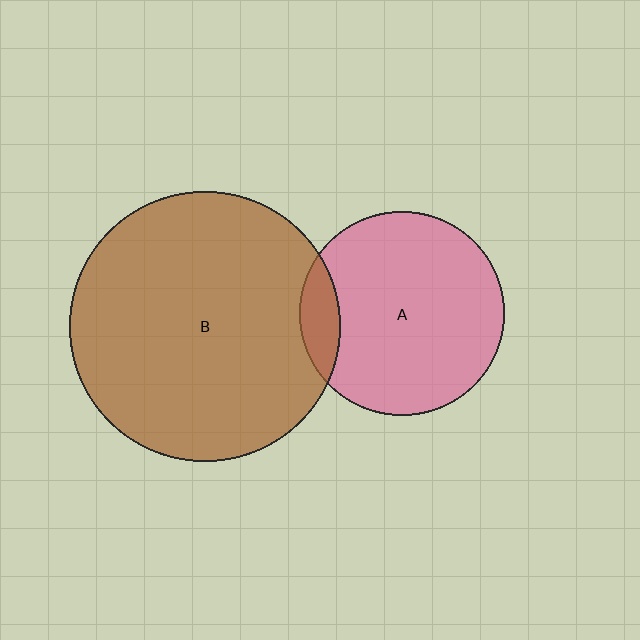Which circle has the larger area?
Circle B (brown).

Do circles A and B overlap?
Yes.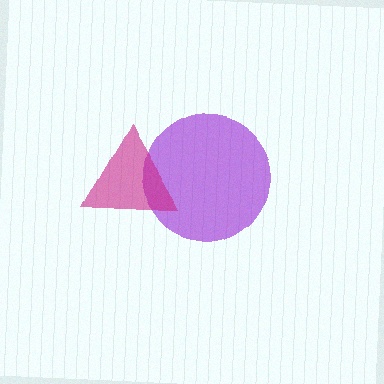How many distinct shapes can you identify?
There are 2 distinct shapes: a purple circle, a magenta triangle.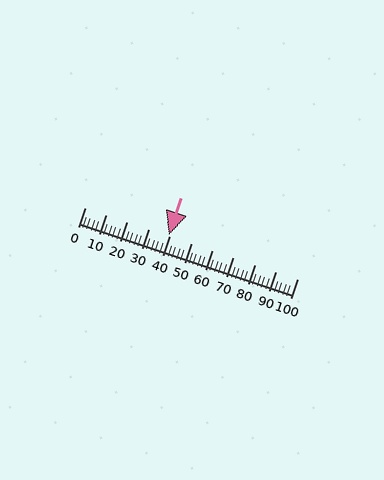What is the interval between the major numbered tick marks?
The major tick marks are spaced 10 units apart.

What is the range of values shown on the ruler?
The ruler shows values from 0 to 100.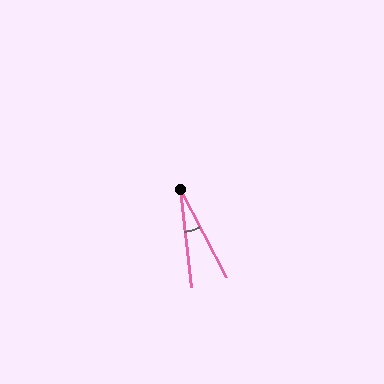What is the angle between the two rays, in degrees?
Approximately 21 degrees.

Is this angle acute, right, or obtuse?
It is acute.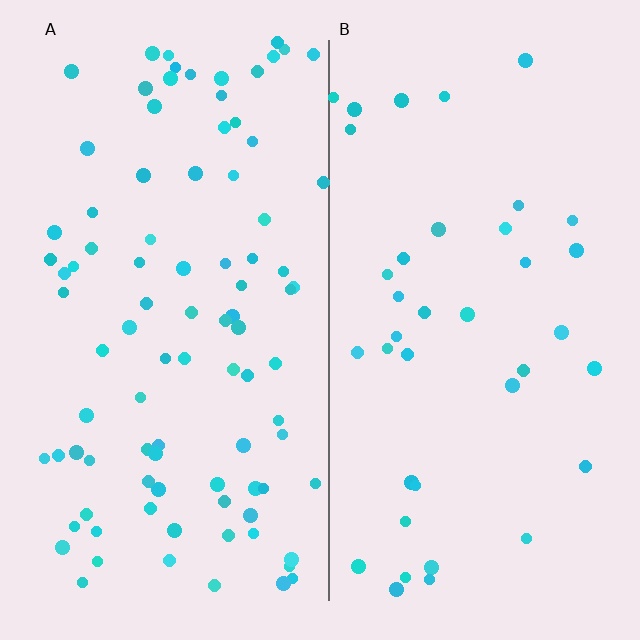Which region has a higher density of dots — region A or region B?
A (the left).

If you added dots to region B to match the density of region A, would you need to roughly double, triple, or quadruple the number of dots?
Approximately double.